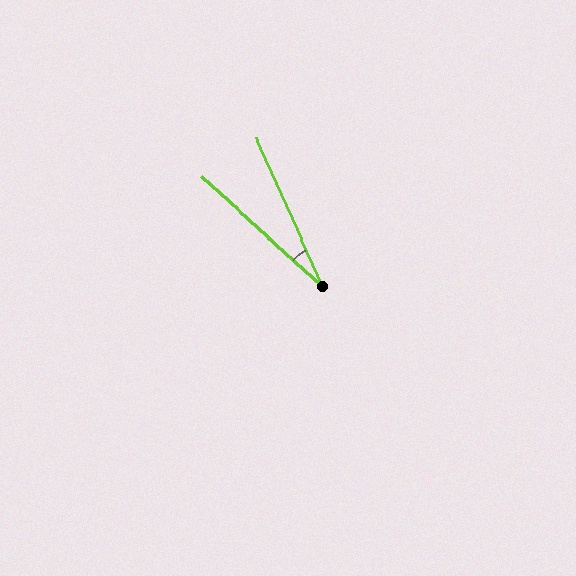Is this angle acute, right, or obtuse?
It is acute.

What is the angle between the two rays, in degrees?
Approximately 24 degrees.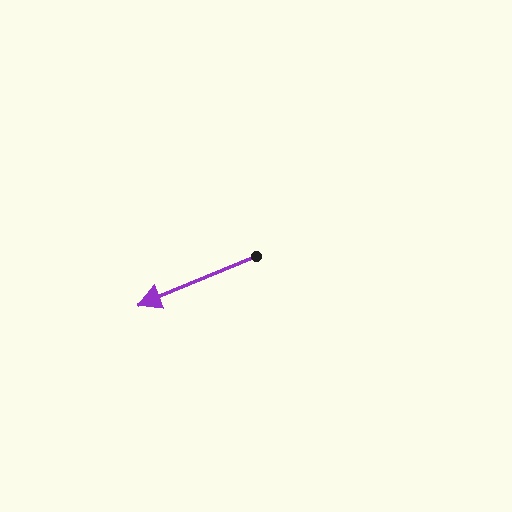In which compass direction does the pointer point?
Southwest.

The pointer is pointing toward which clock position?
Roughly 8 o'clock.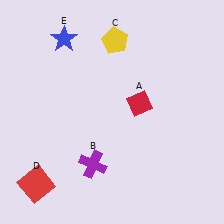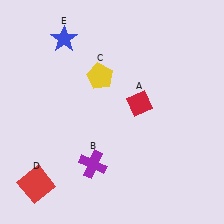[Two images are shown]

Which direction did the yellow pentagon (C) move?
The yellow pentagon (C) moved down.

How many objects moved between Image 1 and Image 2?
1 object moved between the two images.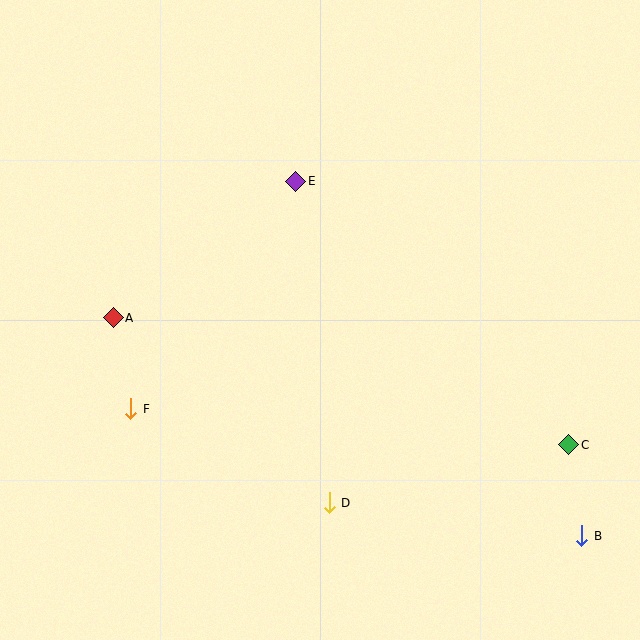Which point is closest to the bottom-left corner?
Point F is closest to the bottom-left corner.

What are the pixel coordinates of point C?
Point C is at (569, 445).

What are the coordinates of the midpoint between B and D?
The midpoint between B and D is at (455, 519).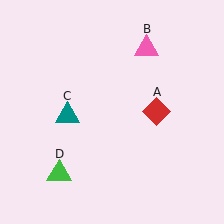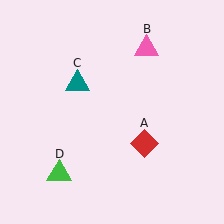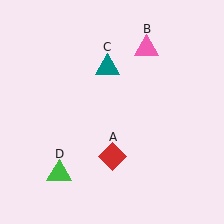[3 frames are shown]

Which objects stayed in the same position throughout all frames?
Pink triangle (object B) and green triangle (object D) remained stationary.